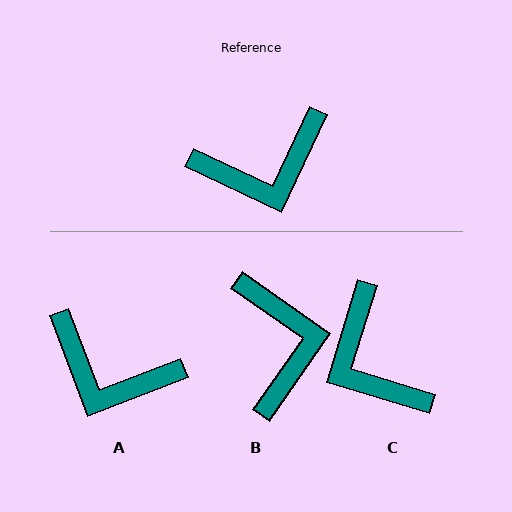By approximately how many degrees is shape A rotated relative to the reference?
Approximately 44 degrees clockwise.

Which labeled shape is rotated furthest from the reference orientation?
C, about 82 degrees away.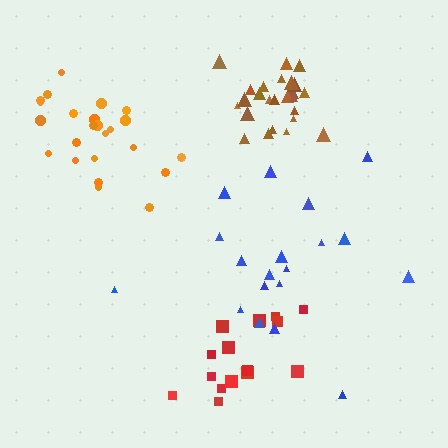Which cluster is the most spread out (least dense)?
Blue.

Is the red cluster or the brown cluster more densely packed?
Brown.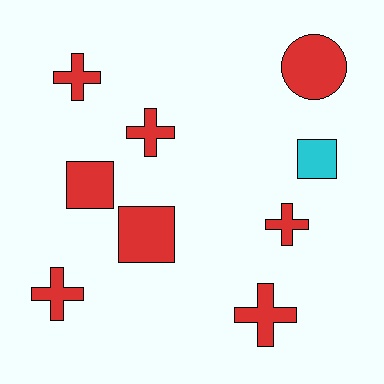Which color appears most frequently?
Red, with 8 objects.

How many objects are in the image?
There are 9 objects.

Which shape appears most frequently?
Cross, with 5 objects.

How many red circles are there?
There is 1 red circle.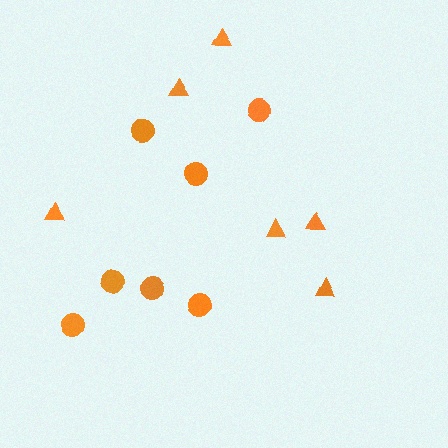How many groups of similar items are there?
There are 2 groups: one group of circles (7) and one group of triangles (6).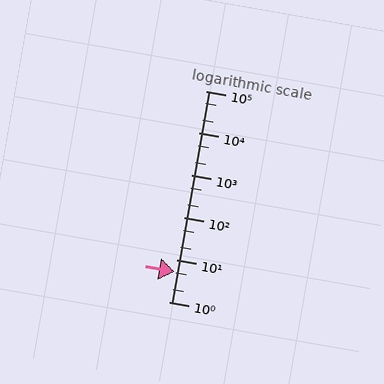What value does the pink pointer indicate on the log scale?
The pointer indicates approximately 5.2.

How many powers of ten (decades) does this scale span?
The scale spans 5 decades, from 1 to 100000.